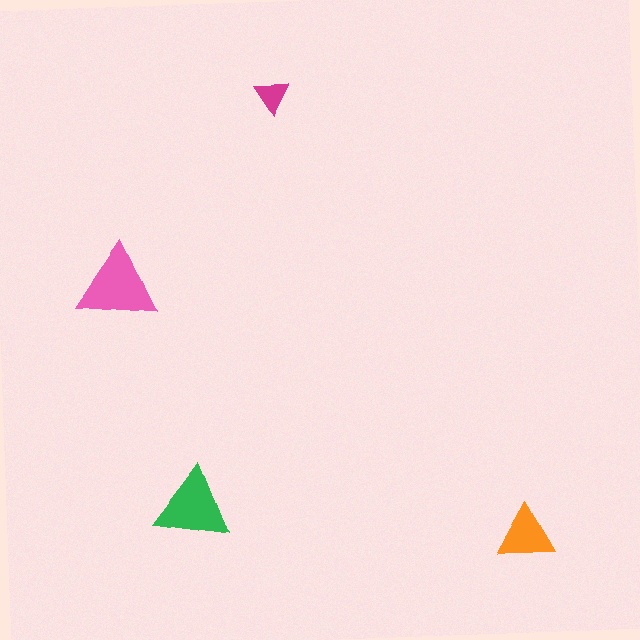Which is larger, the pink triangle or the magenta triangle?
The pink one.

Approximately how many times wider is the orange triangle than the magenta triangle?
About 1.5 times wider.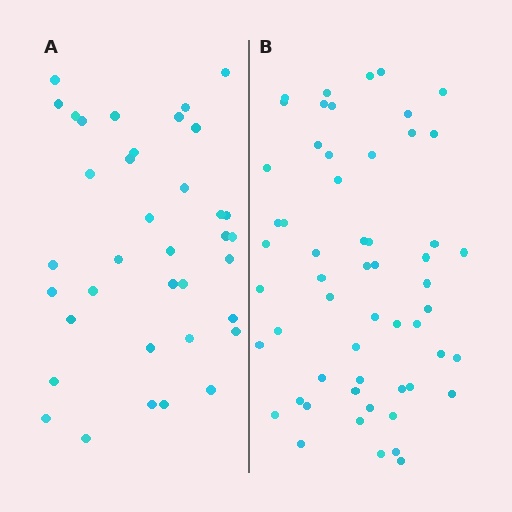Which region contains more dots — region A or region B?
Region B (the right region) has more dots.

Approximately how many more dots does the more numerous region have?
Region B has approximately 20 more dots than region A.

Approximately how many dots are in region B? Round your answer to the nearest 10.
About 60 dots. (The exact count is 56, which rounds to 60.)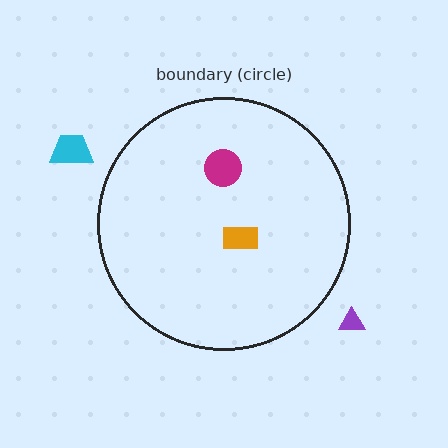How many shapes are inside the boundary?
2 inside, 2 outside.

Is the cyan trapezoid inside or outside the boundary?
Outside.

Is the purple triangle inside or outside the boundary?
Outside.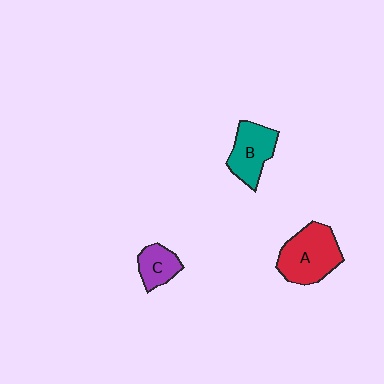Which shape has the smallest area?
Shape C (purple).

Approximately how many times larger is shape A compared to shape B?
Approximately 1.3 times.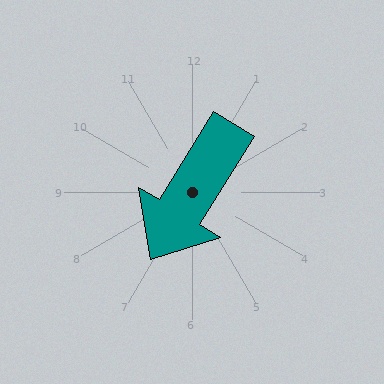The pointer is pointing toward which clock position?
Roughly 7 o'clock.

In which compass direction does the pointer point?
Southwest.